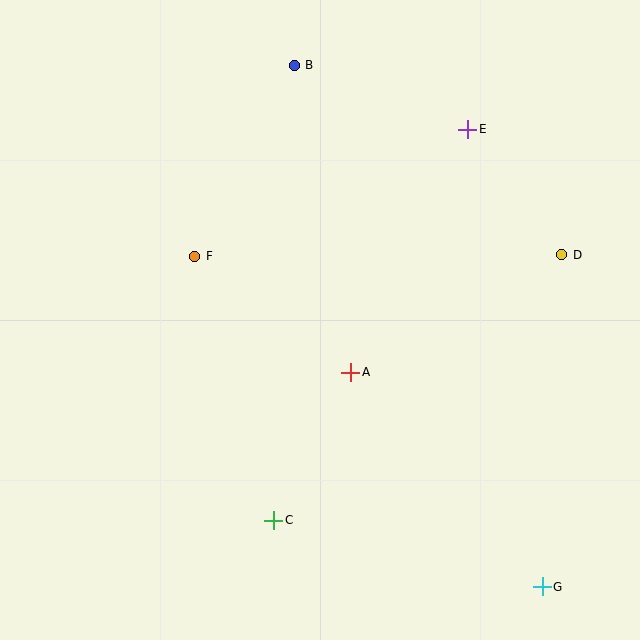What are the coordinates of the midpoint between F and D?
The midpoint between F and D is at (378, 256).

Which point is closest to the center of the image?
Point A at (351, 372) is closest to the center.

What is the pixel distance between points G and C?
The distance between G and C is 277 pixels.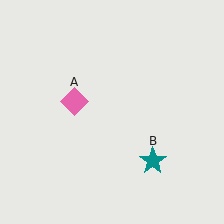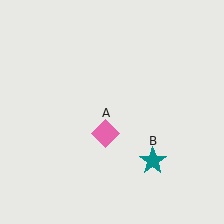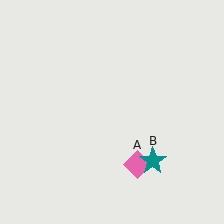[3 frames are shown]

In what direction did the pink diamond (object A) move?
The pink diamond (object A) moved down and to the right.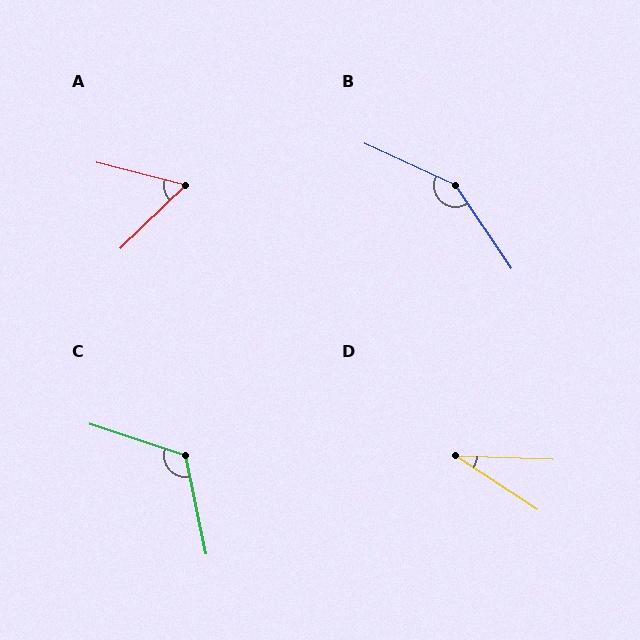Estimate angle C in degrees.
Approximately 120 degrees.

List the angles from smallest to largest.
D (31°), A (58°), C (120°), B (149°).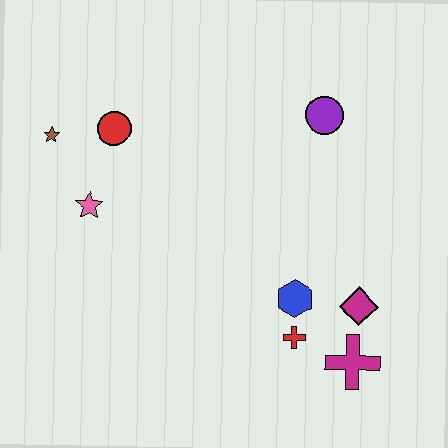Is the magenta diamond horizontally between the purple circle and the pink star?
No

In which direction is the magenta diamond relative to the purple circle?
The magenta diamond is below the purple circle.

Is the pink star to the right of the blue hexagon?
No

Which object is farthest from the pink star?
The magenta cross is farthest from the pink star.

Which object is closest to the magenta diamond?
The magenta cross is closest to the magenta diamond.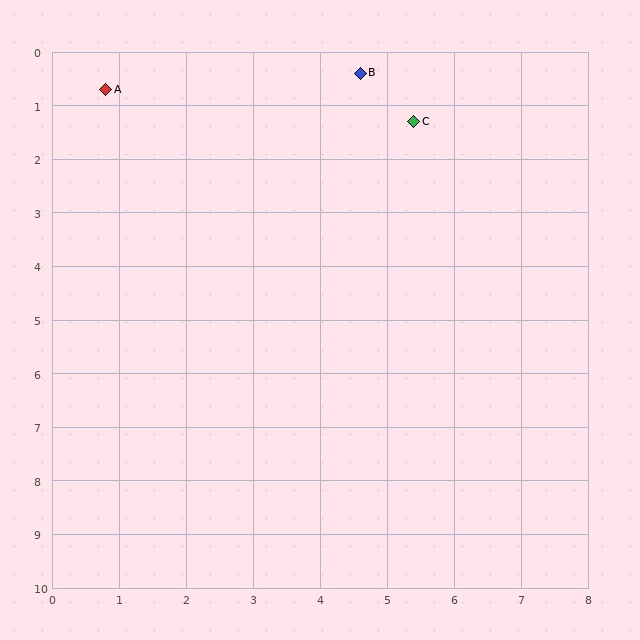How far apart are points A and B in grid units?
Points A and B are about 3.8 grid units apart.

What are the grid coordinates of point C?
Point C is at approximately (5.4, 1.3).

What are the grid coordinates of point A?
Point A is at approximately (0.8, 0.7).